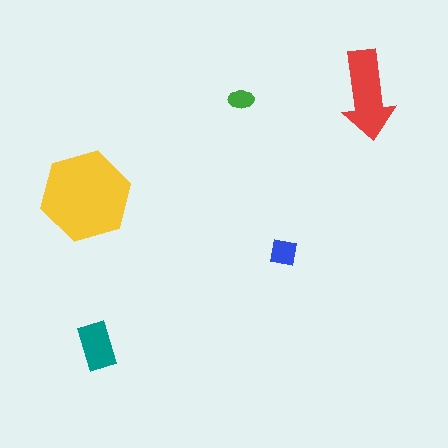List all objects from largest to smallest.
The yellow hexagon, the red arrow, the teal rectangle, the blue square, the green ellipse.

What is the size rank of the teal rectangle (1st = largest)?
3rd.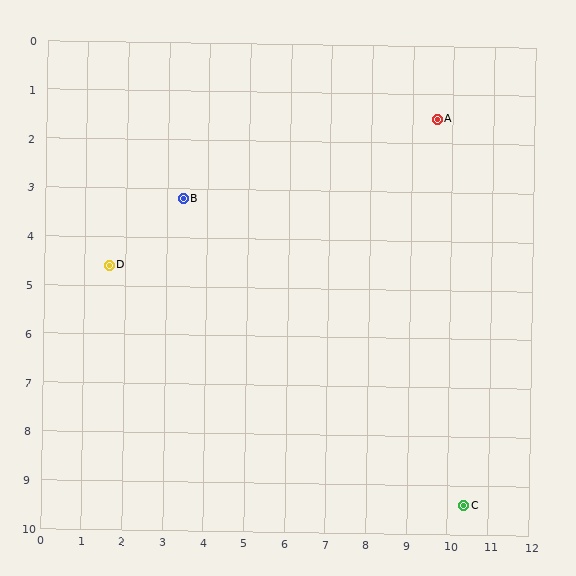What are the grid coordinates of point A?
Point A is at approximately (9.6, 1.5).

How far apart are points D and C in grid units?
Points D and C are about 10.0 grid units apart.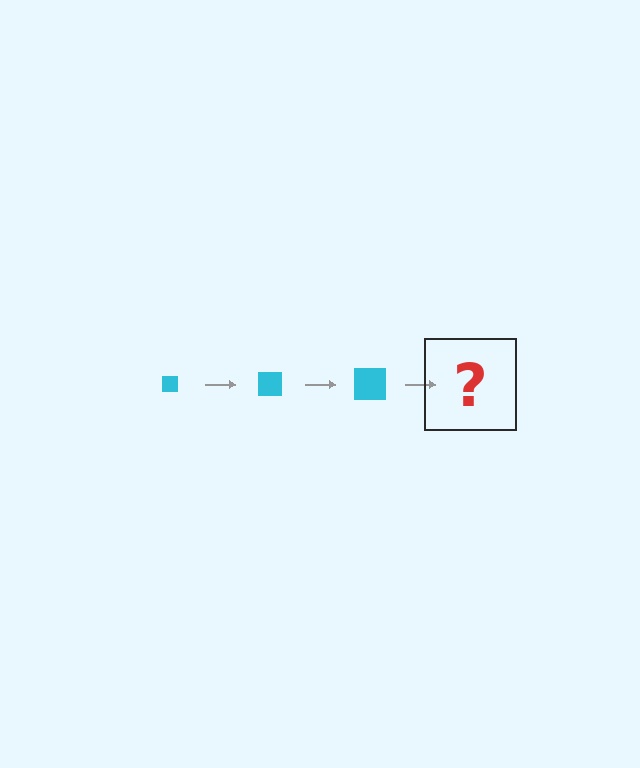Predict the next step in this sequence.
The next step is a cyan square, larger than the previous one.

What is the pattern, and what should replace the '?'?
The pattern is that the square gets progressively larger each step. The '?' should be a cyan square, larger than the previous one.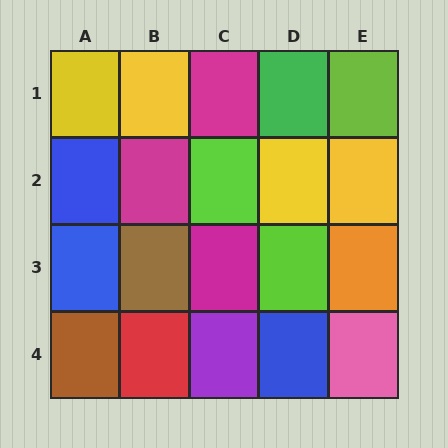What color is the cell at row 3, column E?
Orange.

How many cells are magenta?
3 cells are magenta.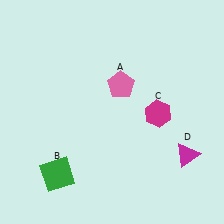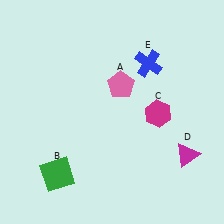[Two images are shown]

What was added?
A blue cross (E) was added in Image 2.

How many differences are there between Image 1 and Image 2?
There is 1 difference between the two images.